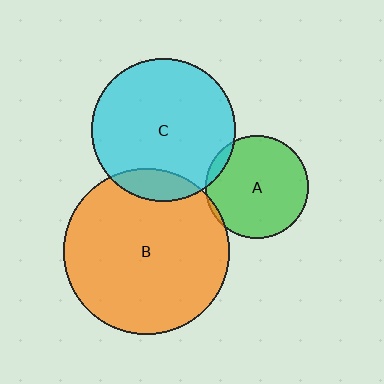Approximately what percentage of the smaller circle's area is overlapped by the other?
Approximately 15%.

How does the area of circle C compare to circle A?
Approximately 1.9 times.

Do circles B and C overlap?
Yes.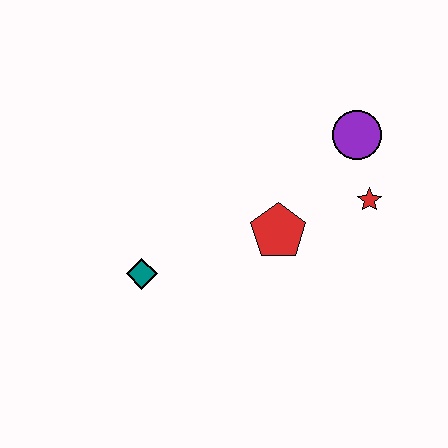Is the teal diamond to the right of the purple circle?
No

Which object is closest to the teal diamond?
The red pentagon is closest to the teal diamond.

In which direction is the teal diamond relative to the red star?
The teal diamond is to the left of the red star.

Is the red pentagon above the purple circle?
No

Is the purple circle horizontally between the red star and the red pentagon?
Yes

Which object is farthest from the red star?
The teal diamond is farthest from the red star.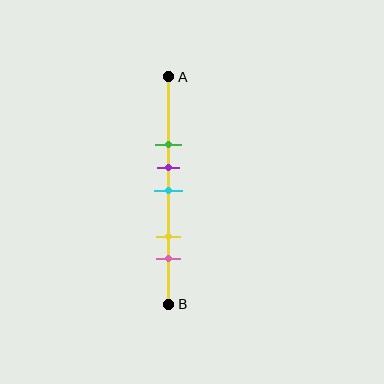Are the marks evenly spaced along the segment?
No, the marks are not evenly spaced.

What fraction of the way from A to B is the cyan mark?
The cyan mark is approximately 50% (0.5) of the way from A to B.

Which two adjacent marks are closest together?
The purple and cyan marks are the closest adjacent pair.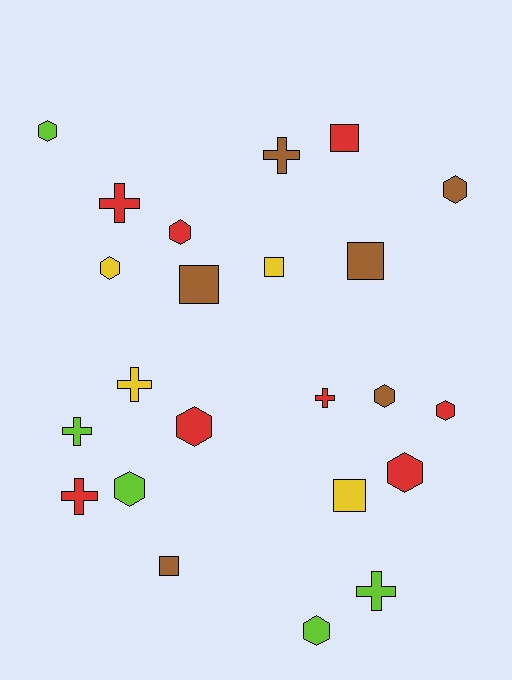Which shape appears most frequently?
Hexagon, with 10 objects.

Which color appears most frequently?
Red, with 8 objects.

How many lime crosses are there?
There are 2 lime crosses.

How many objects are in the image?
There are 23 objects.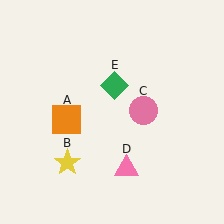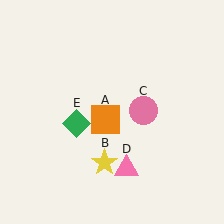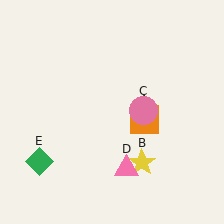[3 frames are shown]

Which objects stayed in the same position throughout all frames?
Pink circle (object C) and pink triangle (object D) remained stationary.